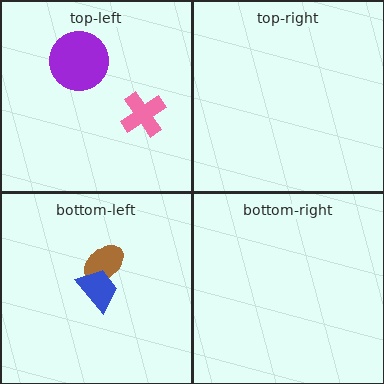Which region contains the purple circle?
The top-left region.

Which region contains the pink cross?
The top-left region.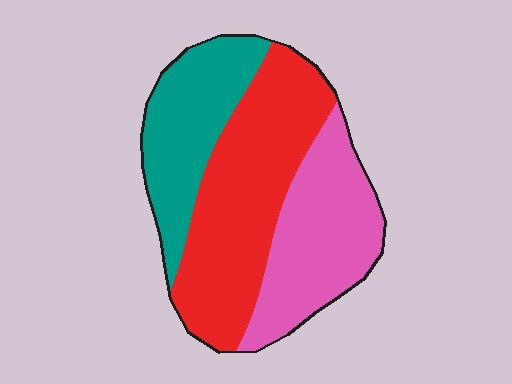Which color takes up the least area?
Teal, at roughly 25%.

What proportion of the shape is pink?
Pink takes up between a quarter and a half of the shape.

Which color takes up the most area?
Red, at roughly 45%.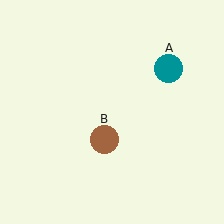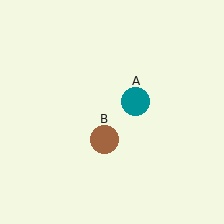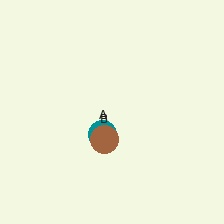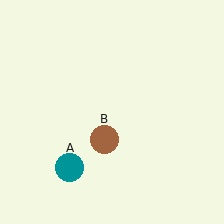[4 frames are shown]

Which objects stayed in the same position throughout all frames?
Brown circle (object B) remained stationary.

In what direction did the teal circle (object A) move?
The teal circle (object A) moved down and to the left.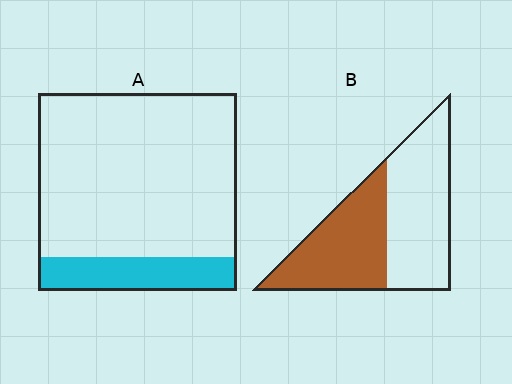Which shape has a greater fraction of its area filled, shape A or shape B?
Shape B.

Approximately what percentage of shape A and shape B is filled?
A is approximately 15% and B is approximately 45%.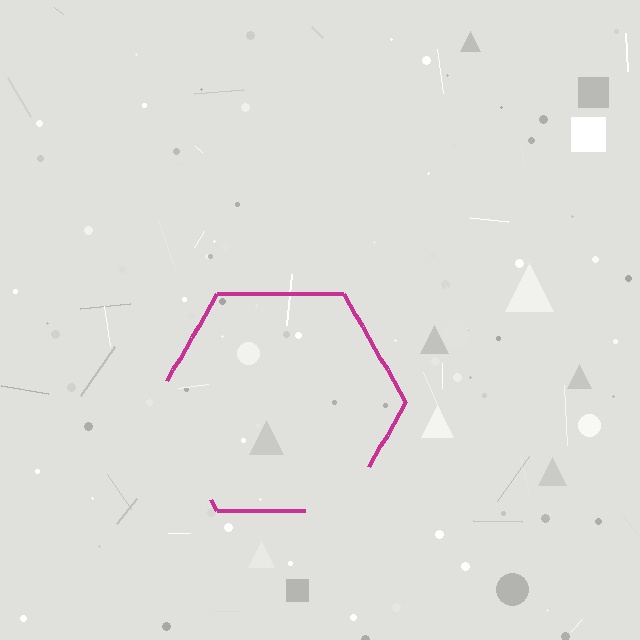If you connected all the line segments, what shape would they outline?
They would outline a hexagon.